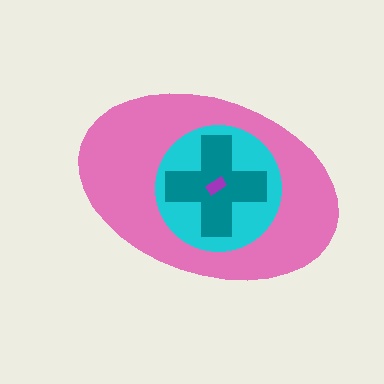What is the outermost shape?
The pink ellipse.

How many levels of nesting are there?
4.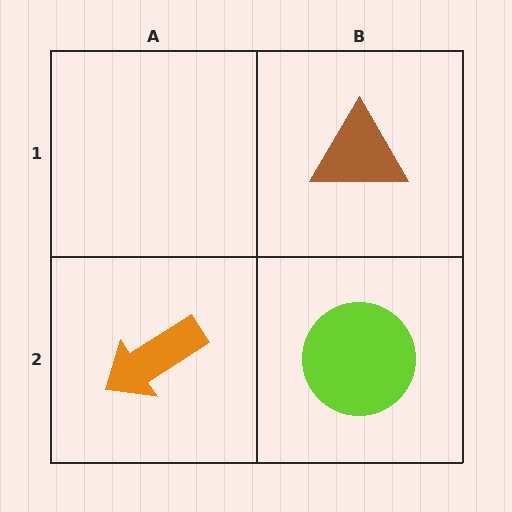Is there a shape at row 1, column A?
No, that cell is empty.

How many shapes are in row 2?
2 shapes.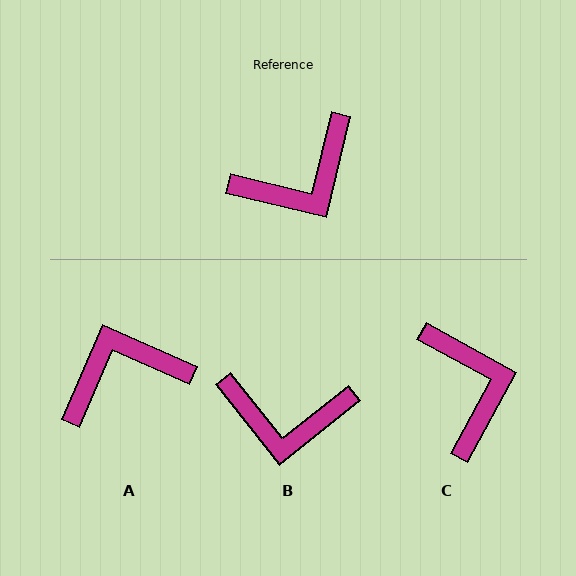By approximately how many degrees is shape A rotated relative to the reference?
Approximately 170 degrees counter-clockwise.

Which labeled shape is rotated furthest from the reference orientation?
A, about 170 degrees away.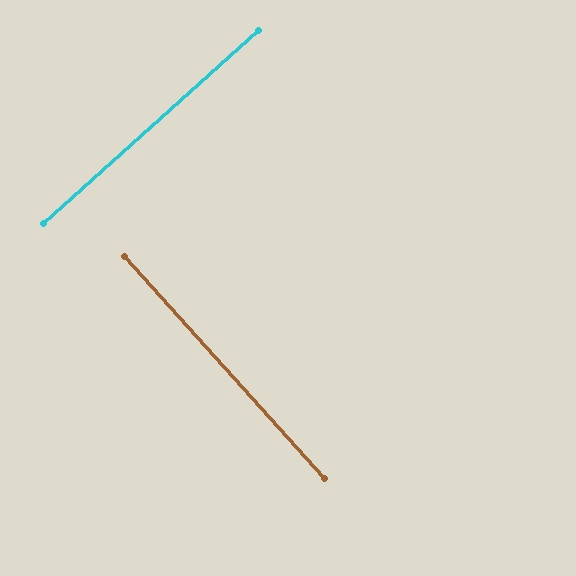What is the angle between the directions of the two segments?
Approximately 90 degrees.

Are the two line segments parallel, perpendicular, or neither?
Perpendicular — they meet at approximately 90°.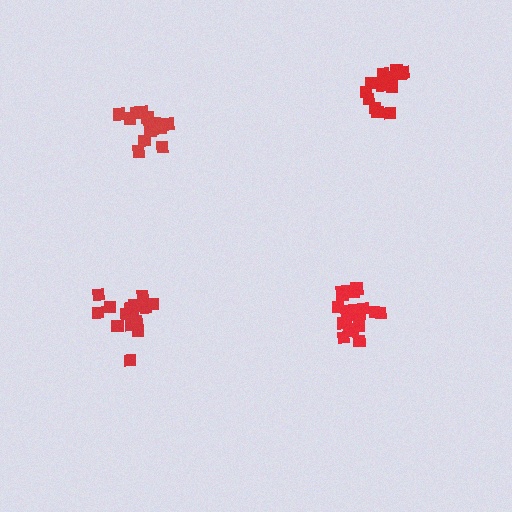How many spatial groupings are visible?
There are 4 spatial groupings.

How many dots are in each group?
Group 1: 18 dots, Group 2: 16 dots, Group 3: 15 dots, Group 4: 21 dots (70 total).